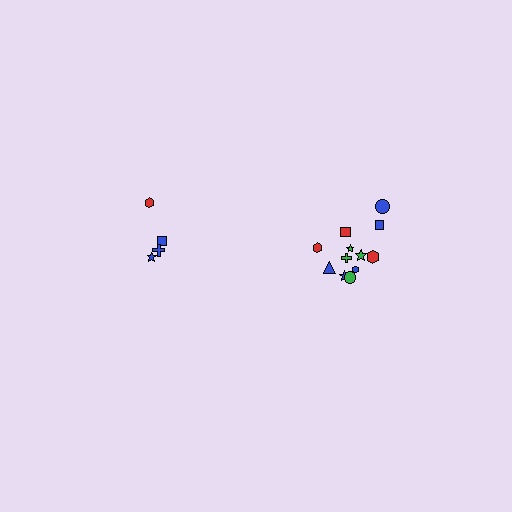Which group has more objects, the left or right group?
The right group.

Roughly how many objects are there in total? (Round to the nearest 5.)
Roughly 15 objects in total.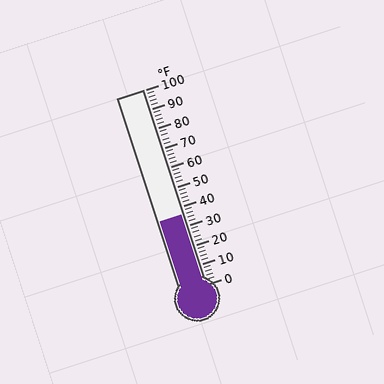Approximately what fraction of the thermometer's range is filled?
The thermometer is filled to approximately 35% of its range.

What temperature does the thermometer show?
The thermometer shows approximately 36°F.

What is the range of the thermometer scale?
The thermometer scale ranges from 0°F to 100°F.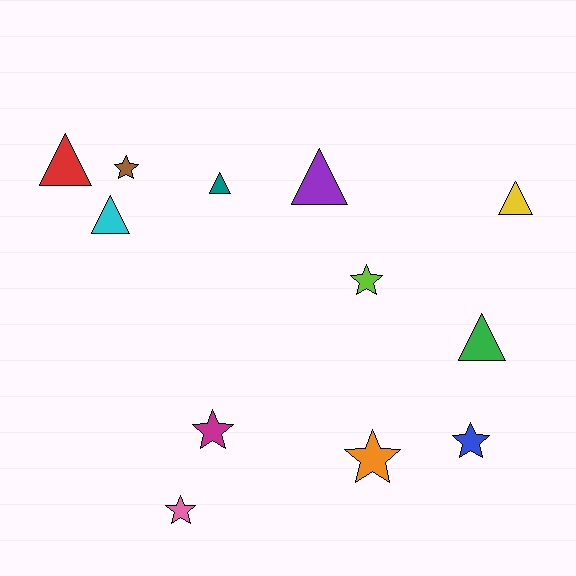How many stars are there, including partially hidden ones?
There are 6 stars.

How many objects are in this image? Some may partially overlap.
There are 12 objects.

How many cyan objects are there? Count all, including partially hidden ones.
There is 1 cyan object.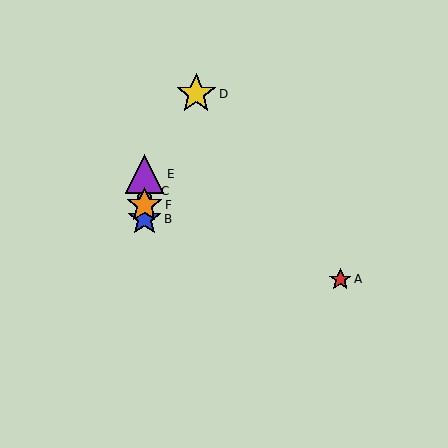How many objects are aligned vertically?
4 objects (B, C, E, F) are aligned vertically.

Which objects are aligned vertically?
Objects B, C, E, F are aligned vertically.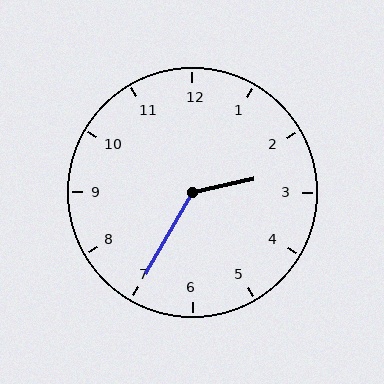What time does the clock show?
2:35.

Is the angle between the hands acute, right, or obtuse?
It is obtuse.